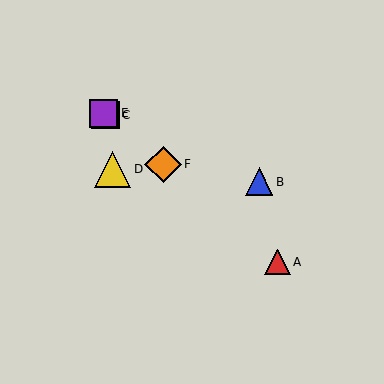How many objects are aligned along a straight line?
4 objects (A, C, E, F) are aligned along a straight line.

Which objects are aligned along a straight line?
Objects A, C, E, F are aligned along a straight line.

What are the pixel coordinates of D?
Object D is at (113, 169).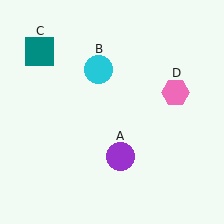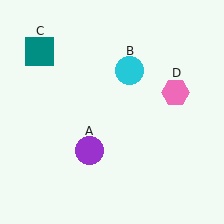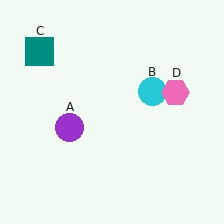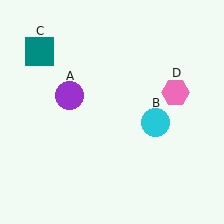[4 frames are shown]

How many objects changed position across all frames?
2 objects changed position: purple circle (object A), cyan circle (object B).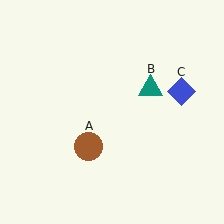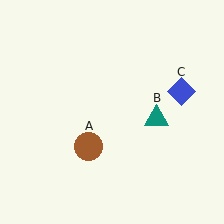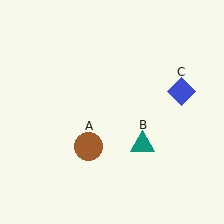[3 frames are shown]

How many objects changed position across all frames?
1 object changed position: teal triangle (object B).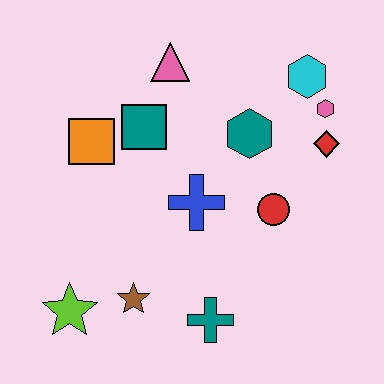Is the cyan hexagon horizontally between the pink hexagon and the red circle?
Yes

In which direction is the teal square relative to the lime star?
The teal square is above the lime star.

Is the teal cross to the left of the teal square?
No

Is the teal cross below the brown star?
Yes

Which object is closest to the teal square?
The orange square is closest to the teal square.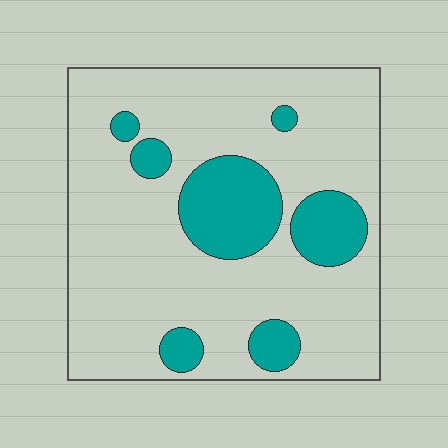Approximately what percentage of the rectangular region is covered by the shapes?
Approximately 20%.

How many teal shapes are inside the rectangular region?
7.